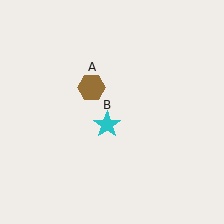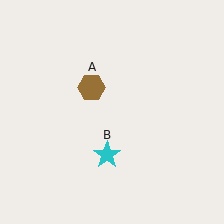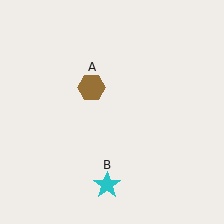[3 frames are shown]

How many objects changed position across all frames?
1 object changed position: cyan star (object B).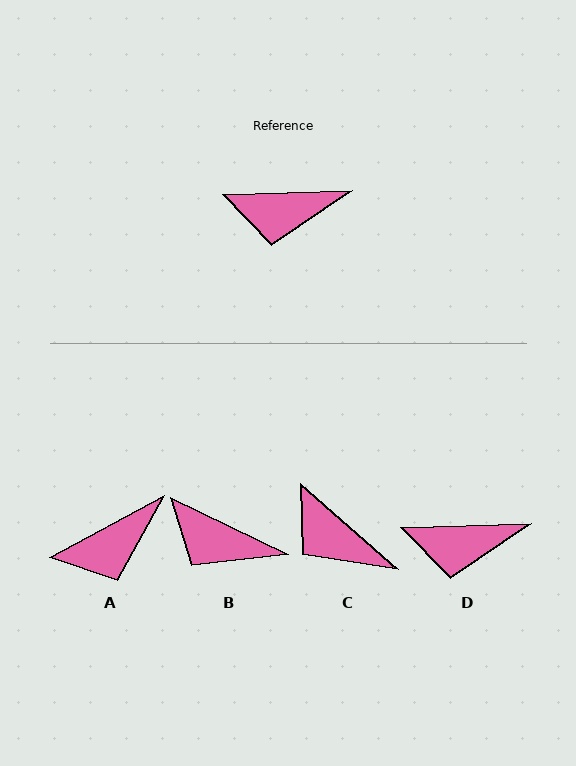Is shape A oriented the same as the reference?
No, it is off by about 27 degrees.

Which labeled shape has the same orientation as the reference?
D.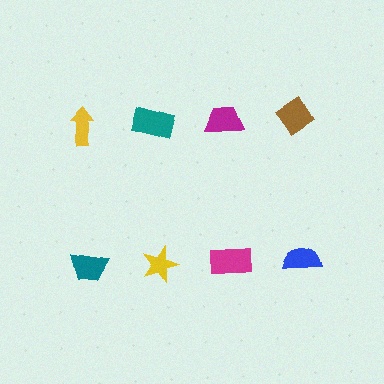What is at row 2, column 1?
A teal trapezoid.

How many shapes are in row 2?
4 shapes.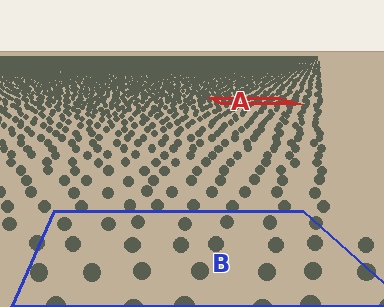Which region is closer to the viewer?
Region B is closer. The texture elements there are larger and more spread out.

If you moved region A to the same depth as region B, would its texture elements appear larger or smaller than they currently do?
They would appear larger. At a closer depth, the same texture elements are projected at a bigger on-screen size.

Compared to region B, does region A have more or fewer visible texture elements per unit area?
Region A has more texture elements per unit area — they are packed more densely because it is farther away.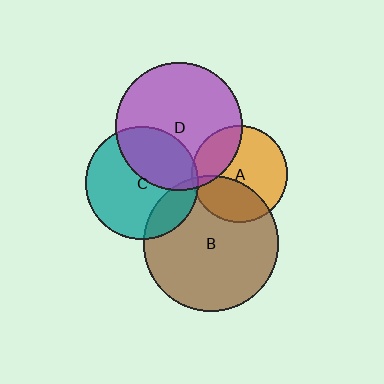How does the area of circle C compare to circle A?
Approximately 1.4 times.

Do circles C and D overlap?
Yes.